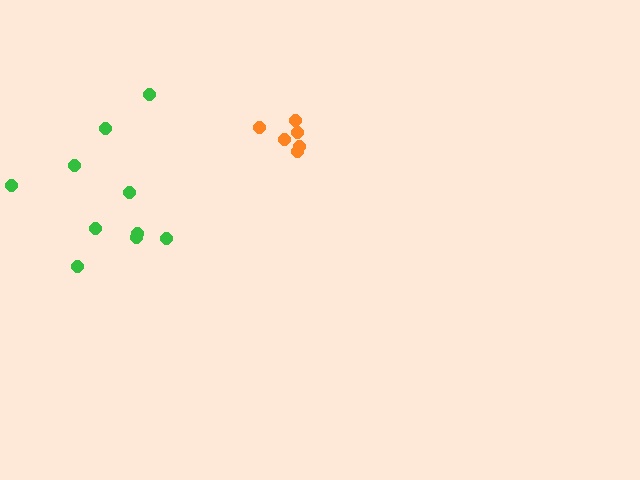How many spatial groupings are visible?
There are 2 spatial groupings.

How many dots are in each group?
Group 1: 6 dots, Group 2: 10 dots (16 total).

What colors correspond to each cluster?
The clusters are colored: orange, green.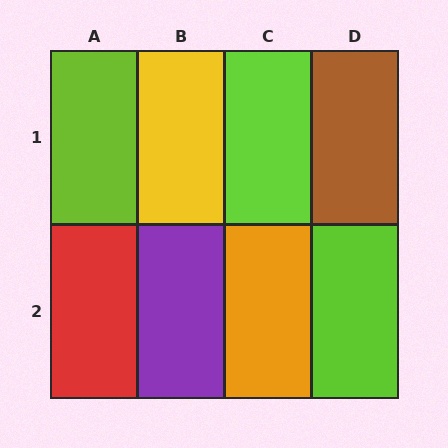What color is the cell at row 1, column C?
Lime.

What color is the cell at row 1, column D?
Brown.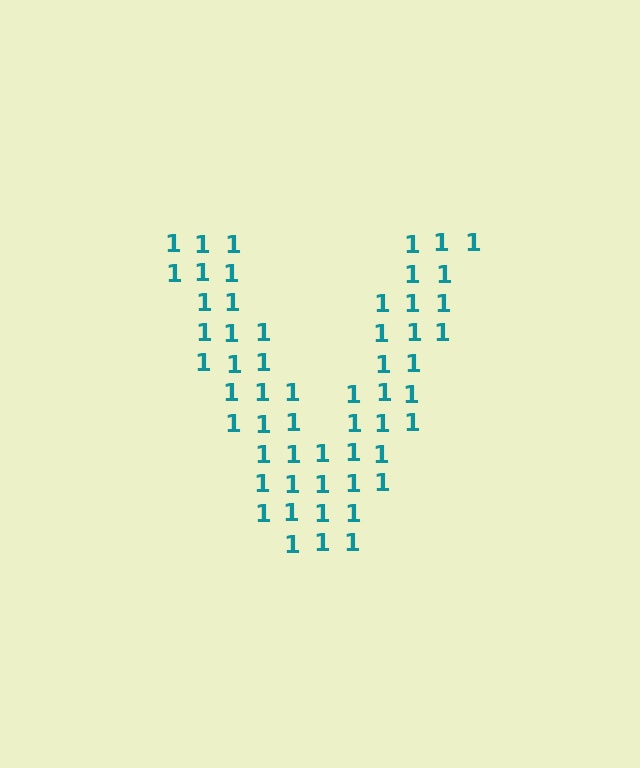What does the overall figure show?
The overall figure shows the letter V.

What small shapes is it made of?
It is made of small digit 1's.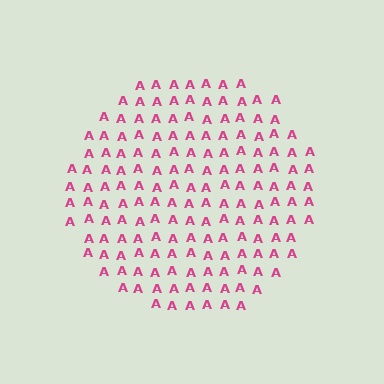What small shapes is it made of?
It is made of small letter A's.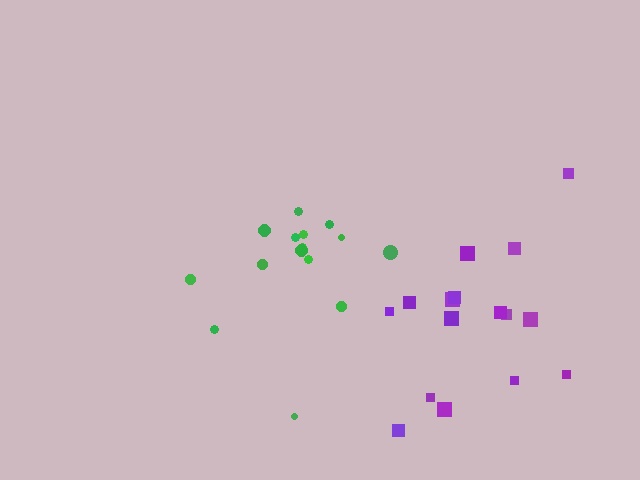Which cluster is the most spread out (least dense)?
Purple.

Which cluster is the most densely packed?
Green.